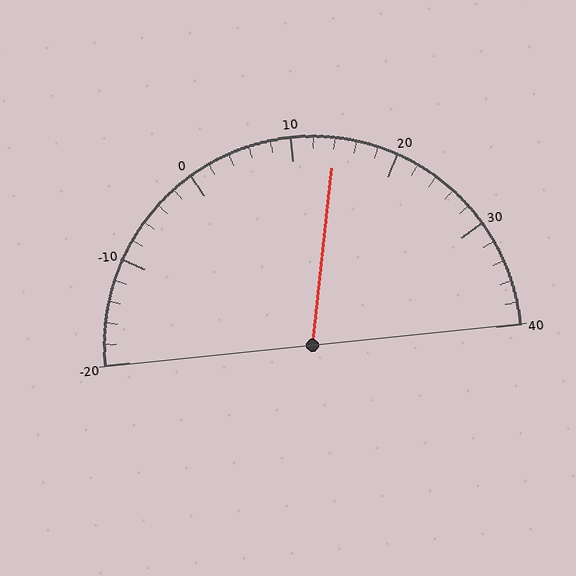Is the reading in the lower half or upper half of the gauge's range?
The reading is in the upper half of the range (-20 to 40).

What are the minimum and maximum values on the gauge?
The gauge ranges from -20 to 40.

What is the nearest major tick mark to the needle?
The nearest major tick mark is 10.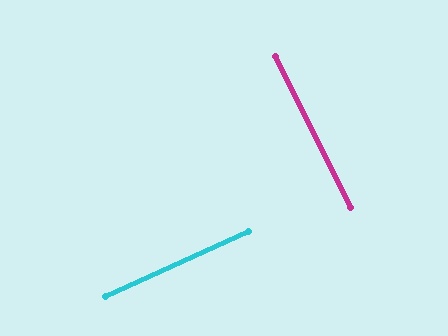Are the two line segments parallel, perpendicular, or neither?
Perpendicular — they meet at approximately 88°.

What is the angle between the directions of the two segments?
Approximately 88 degrees.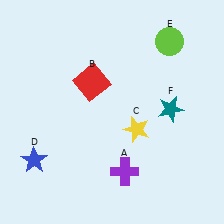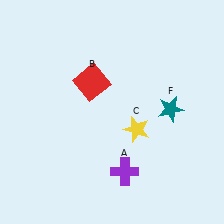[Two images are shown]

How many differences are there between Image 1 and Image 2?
There are 2 differences between the two images.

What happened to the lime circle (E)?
The lime circle (E) was removed in Image 2. It was in the top-right area of Image 1.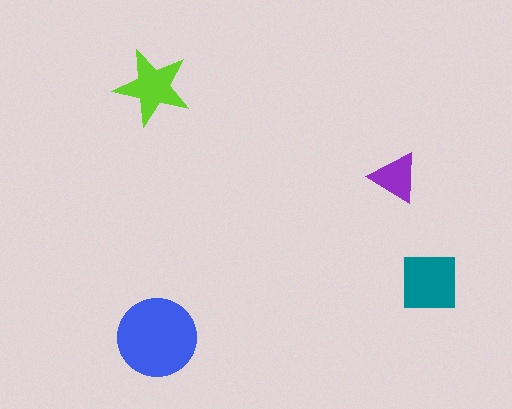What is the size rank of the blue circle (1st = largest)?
1st.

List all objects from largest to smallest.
The blue circle, the teal square, the lime star, the purple triangle.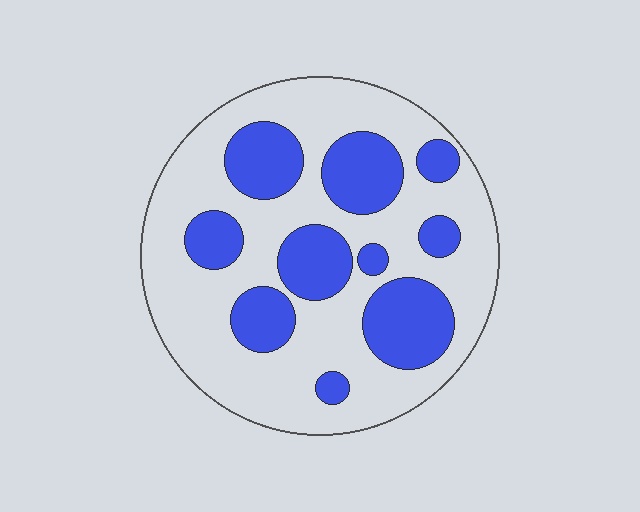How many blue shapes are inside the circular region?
10.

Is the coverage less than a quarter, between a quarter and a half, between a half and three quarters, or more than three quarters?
Between a quarter and a half.